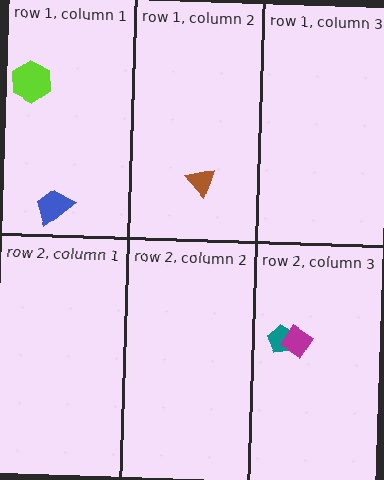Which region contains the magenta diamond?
The row 2, column 3 region.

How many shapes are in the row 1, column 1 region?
2.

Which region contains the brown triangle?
The row 1, column 2 region.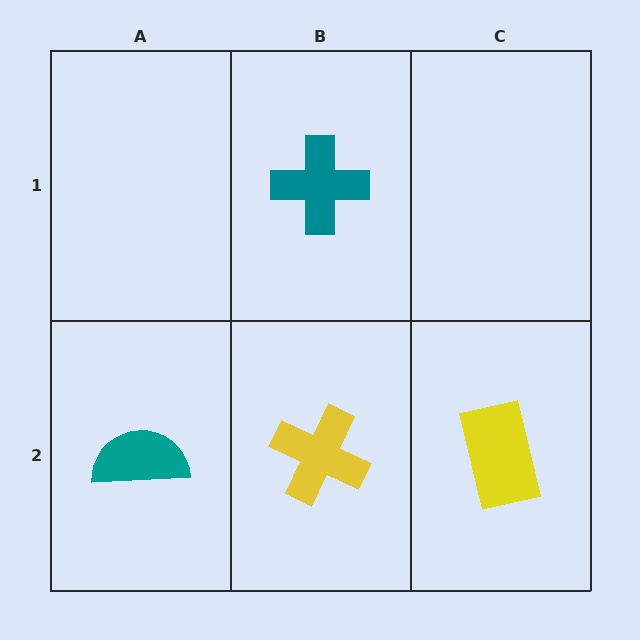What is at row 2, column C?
A yellow rectangle.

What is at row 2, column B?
A yellow cross.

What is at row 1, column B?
A teal cross.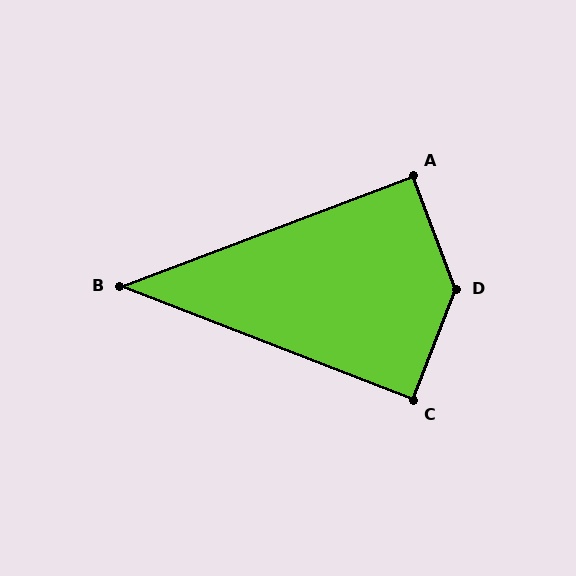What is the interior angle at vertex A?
Approximately 90 degrees (approximately right).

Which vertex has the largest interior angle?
D, at approximately 138 degrees.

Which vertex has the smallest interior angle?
B, at approximately 42 degrees.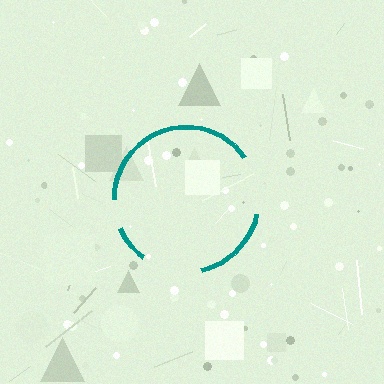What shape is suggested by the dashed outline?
The dashed outline suggests a circle.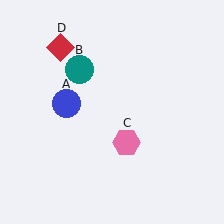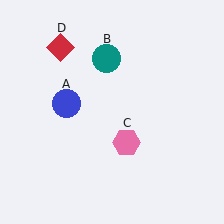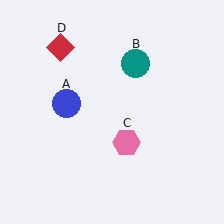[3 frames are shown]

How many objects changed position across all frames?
1 object changed position: teal circle (object B).